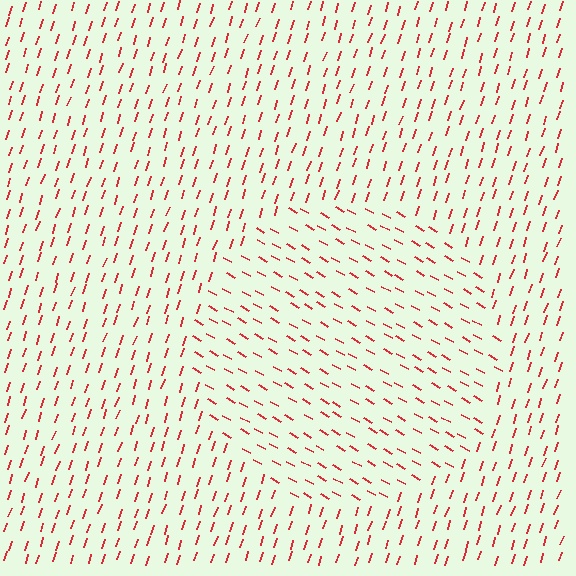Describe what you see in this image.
The image is filled with small red line segments. A circle region in the image has lines oriented differently from the surrounding lines, creating a visible texture boundary.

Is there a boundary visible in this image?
Yes, there is a texture boundary formed by a change in line orientation.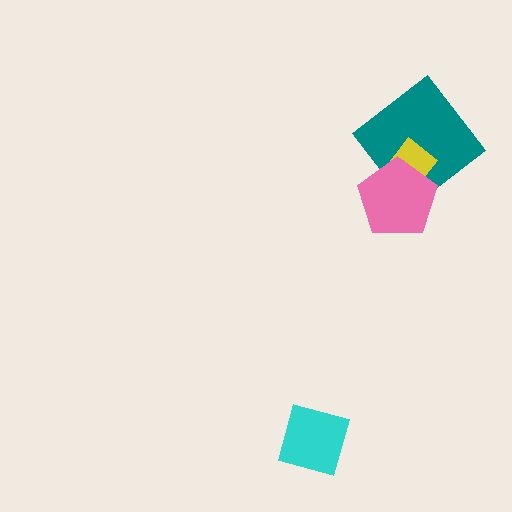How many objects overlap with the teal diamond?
2 objects overlap with the teal diamond.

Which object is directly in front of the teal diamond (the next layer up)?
The yellow diamond is directly in front of the teal diamond.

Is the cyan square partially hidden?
No, no other shape covers it.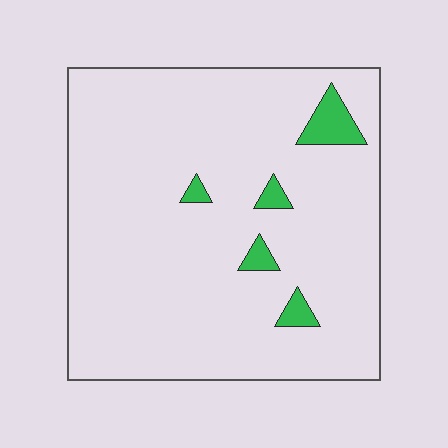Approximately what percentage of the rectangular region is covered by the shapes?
Approximately 5%.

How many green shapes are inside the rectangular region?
5.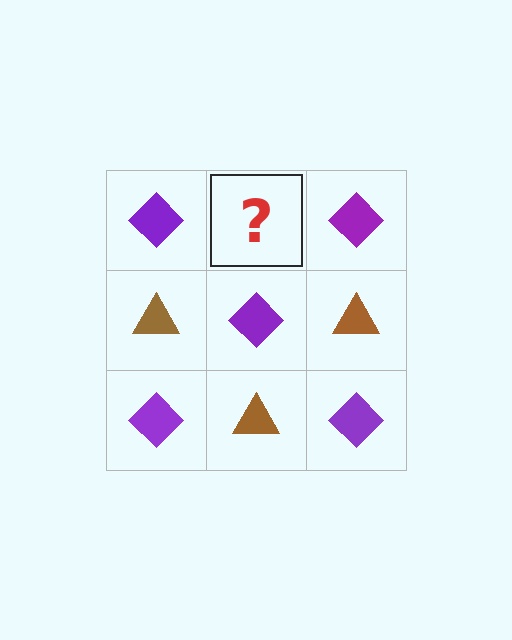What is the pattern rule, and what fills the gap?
The rule is that it alternates purple diamond and brown triangle in a checkerboard pattern. The gap should be filled with a brown triangle.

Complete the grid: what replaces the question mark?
The question mark should be replaced with a brown triangle.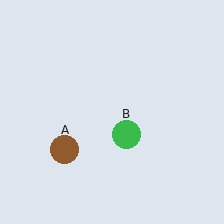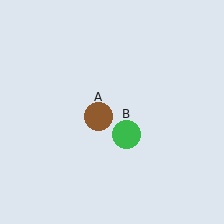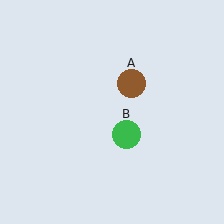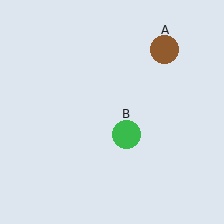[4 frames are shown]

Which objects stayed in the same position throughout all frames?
Green circle (object B) remained stationary.